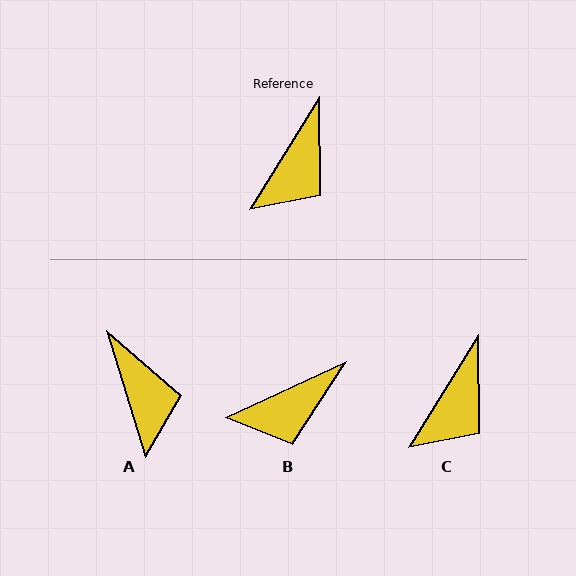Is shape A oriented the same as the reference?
No, it is off by about 49 degrees.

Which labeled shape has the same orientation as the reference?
C.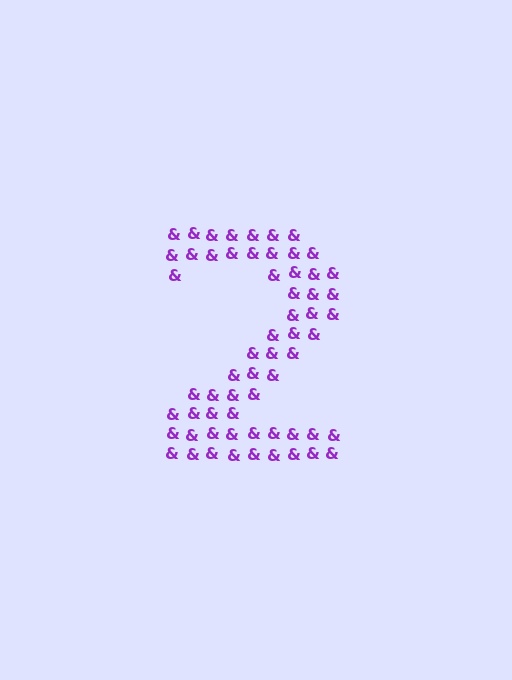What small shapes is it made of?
It is made of small ampersands.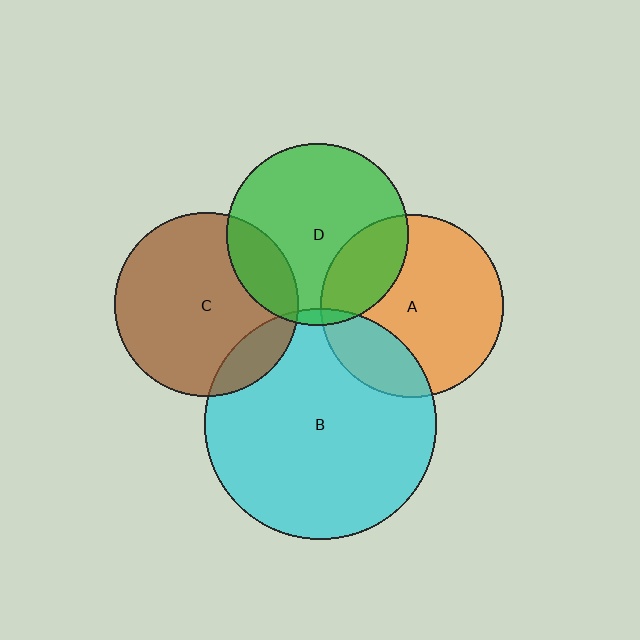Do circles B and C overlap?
Yes.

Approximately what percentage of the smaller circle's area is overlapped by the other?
Approximately 15%.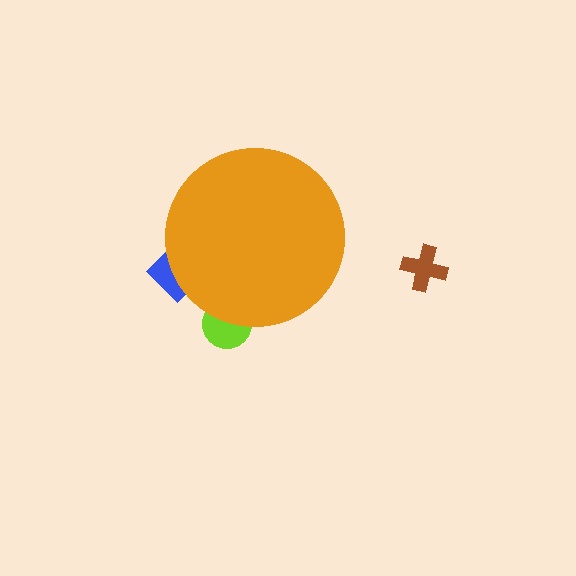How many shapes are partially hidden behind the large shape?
2 shapes are partially hidden.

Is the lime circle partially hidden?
Yes, the lime circle is partially hidden behind the orange circle.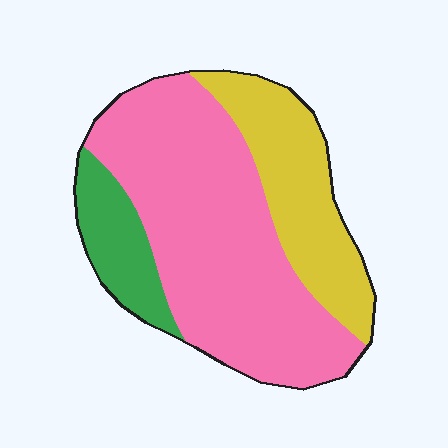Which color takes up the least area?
Green, at roughly 15%.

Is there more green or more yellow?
Yellow.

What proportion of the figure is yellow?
Yellow takes up about one quarter (1/4) of the figure.